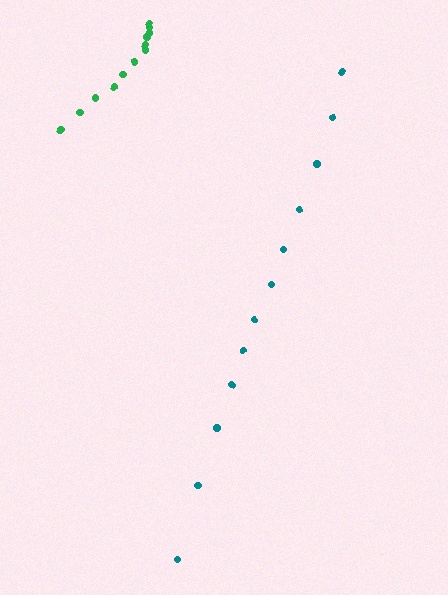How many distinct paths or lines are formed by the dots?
There are 2 distinct paths.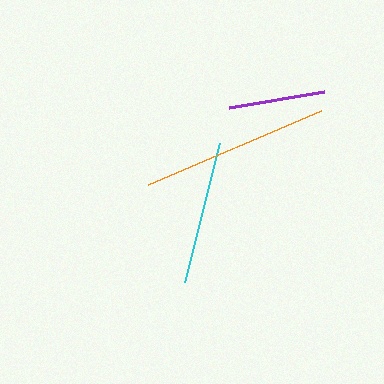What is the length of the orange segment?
The orange segment is approximately 187 pixels long.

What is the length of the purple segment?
The purple segment is approximately 96 pixels long.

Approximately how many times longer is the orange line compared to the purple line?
The orange line is approximately 2.0 times the length of the purple line.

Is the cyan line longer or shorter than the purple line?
The cyan line is longer than the purple line.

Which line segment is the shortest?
The purple line is the shortest at approximately 96 pixels.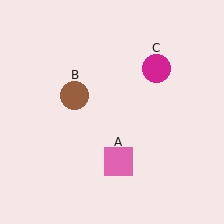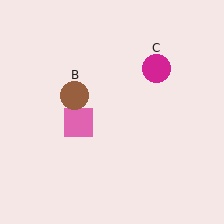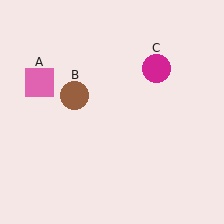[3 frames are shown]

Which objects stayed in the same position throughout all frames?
Brown circle (object B) and magenta circle (object C) remained stationary.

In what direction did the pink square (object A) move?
The pink square (object A) moved up and to the left.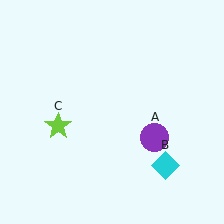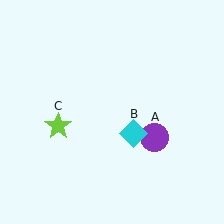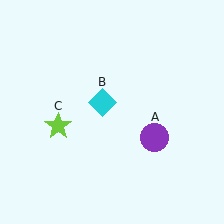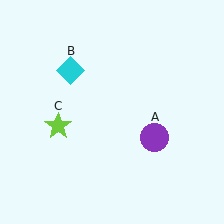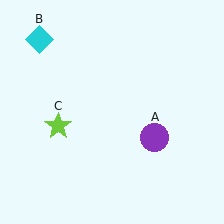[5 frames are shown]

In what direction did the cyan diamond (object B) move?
The cyan diamond (object B) moved up and to the left.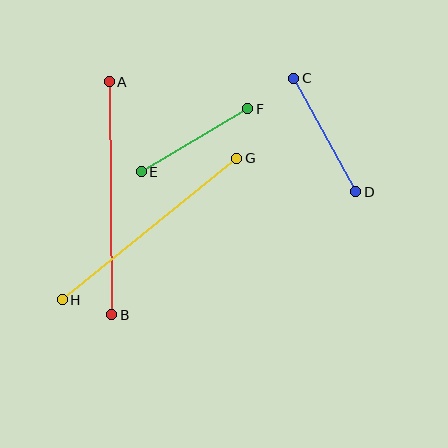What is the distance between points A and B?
The distance is approximately 233 pixels.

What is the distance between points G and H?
The distance is approximately 225 pixels.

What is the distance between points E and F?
The distance is approximately 124 pixels.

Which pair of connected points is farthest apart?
Points A and B are farthest apart.